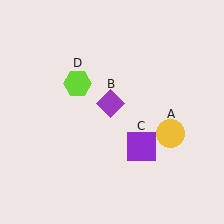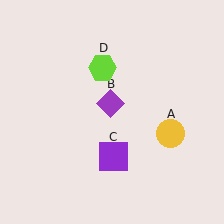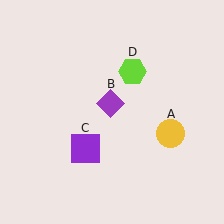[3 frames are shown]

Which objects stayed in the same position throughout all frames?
Yellow circle (object A) and purple diamond (object B) remained stationary.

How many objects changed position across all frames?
2 objects changed position: purple square (object C), lime hexagon (object D).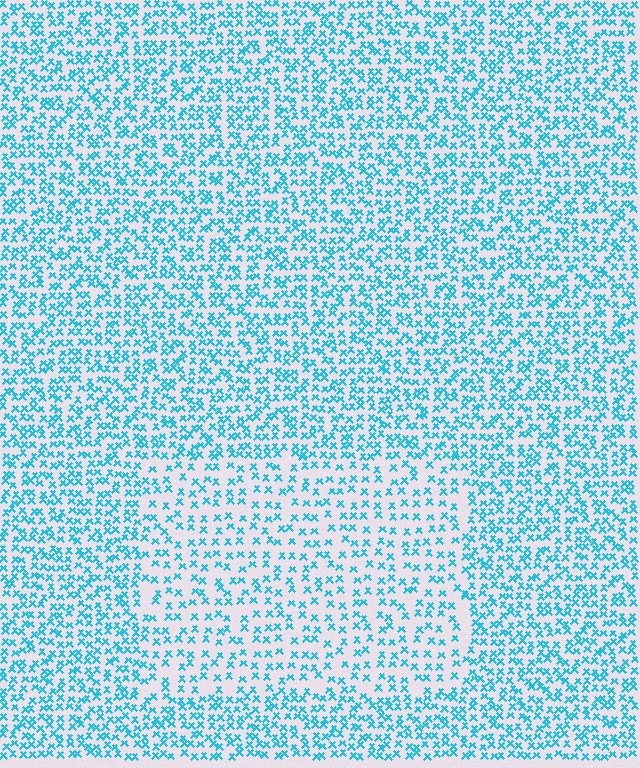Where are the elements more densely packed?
The elements are more densely packed outside the rectangle boundary.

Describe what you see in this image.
The image contains small cyan elements arranged at two different densities. A rectangle-shaped region is visible where the elements are less densely packed than the surrounding area.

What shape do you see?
I see a rectangle.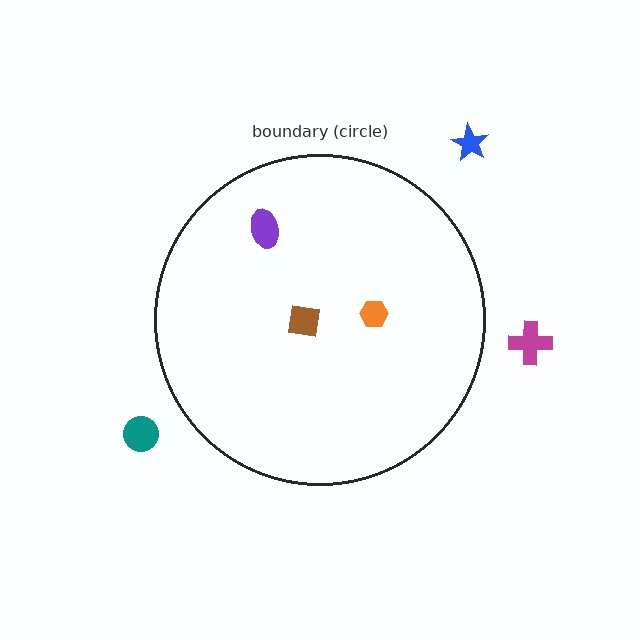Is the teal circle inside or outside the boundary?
Outside.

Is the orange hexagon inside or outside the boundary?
Inside.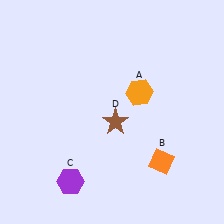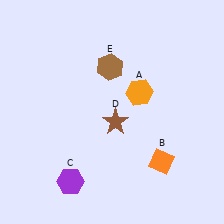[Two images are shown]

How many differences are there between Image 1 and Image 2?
There is 1 difference between the two images.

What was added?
A brown hexagon (E) was added in Image 2.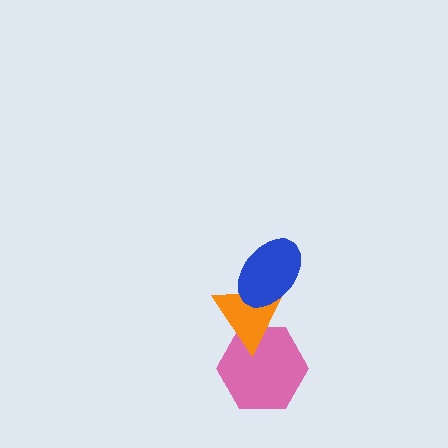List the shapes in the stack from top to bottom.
From top to bottom: the blue ellipse, the orange triangle, the pink hexagon.